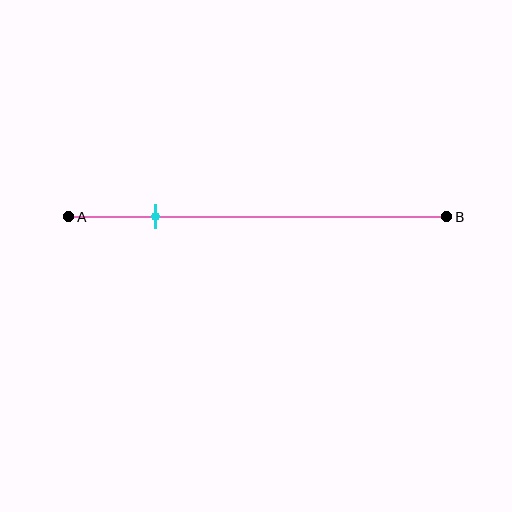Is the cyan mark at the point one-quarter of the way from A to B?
Yes, the mark is approximately at the one-quarter point.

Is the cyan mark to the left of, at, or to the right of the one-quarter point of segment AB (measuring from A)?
The cyan mark is approximately at the one-quarter point of segment AB.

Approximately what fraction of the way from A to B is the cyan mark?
The cyan mark is approximately 25% of the way from A to B.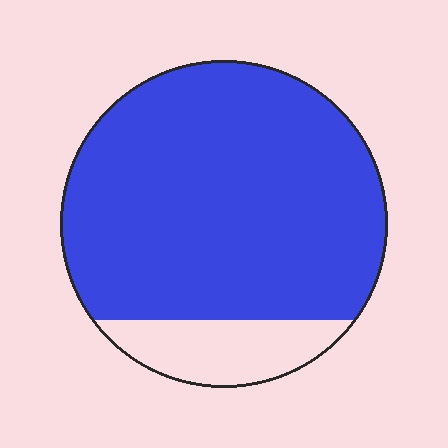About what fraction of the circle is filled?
About five sixths (5/6).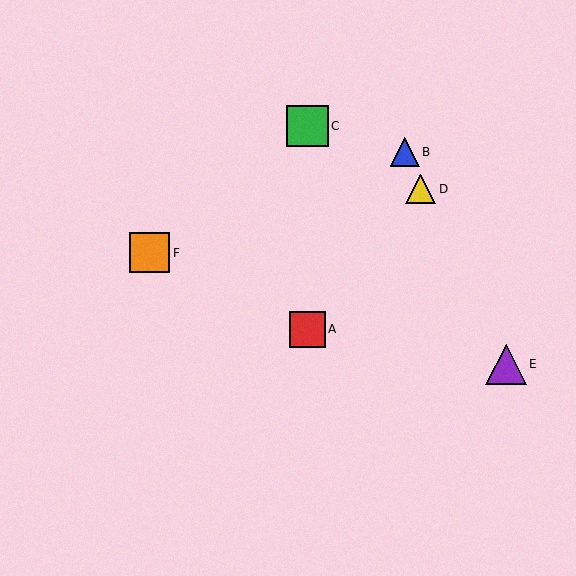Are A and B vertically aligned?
No, A is at x≈307 and B is at x≈405.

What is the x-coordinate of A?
Object A is at x≈307.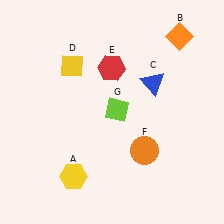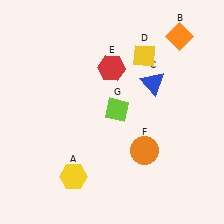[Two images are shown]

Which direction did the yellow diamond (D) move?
The yellow diamond (D) moved right.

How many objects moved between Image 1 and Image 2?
1 object moved between the two images.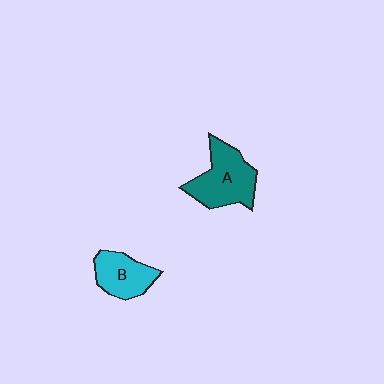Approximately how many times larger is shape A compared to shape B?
Approximately 1.4 times.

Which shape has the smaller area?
Shape B (cyan).